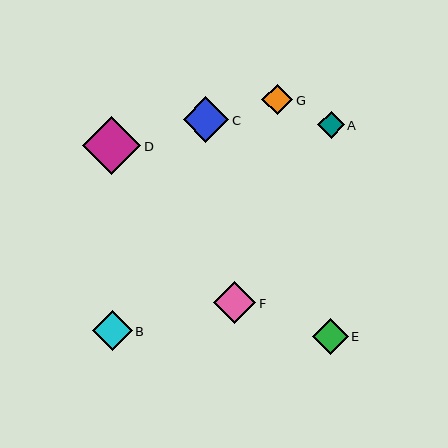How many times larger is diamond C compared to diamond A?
Diamond C is approximately 1.7 times the size of diamond A.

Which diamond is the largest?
Diamond D is the largest with a size of approximately 58 pixels.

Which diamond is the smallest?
Diamond A is the smallest with a size of approximately 27 pixels.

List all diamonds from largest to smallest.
From largest to smallest: D, C, F, B, E, G, A.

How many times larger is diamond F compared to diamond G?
Diamond F is approximately 1.4 times the size of diamond G.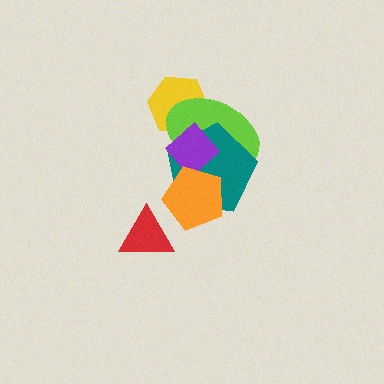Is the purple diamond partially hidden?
Yes, it is partially covered by another shape.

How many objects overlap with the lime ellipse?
4 objects overlap with the lime ellipse.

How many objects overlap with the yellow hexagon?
2 objects overlap with the yellow hexagon.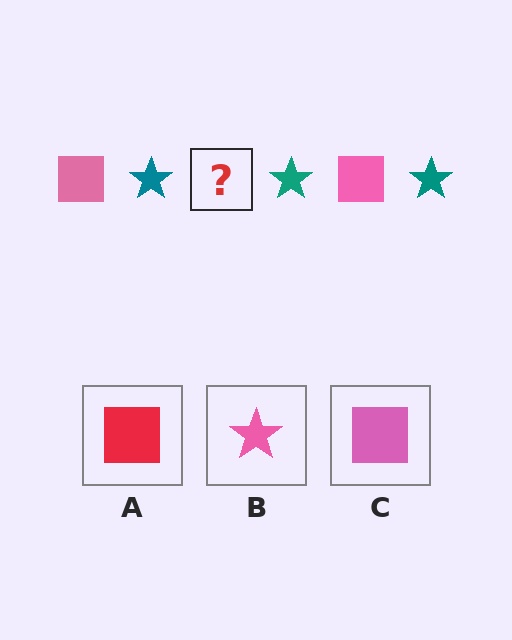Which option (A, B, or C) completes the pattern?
C.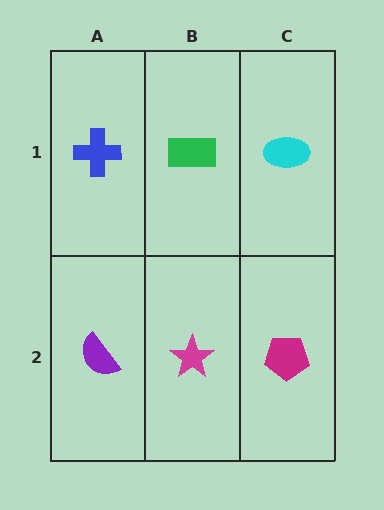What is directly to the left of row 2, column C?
A magenta star.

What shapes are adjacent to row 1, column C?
A magenta pentagon (row 2, column C), a green rectangle (row 1, column B).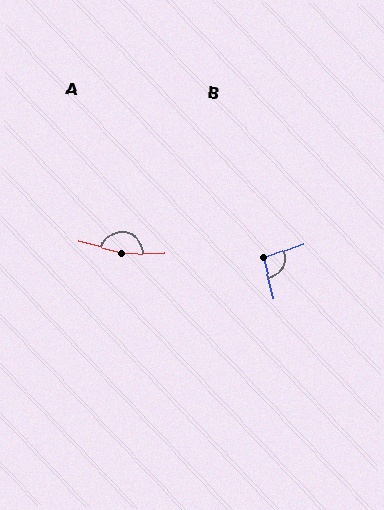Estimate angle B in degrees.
Approximately 96 degrees.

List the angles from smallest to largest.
B (96°), A (163°).